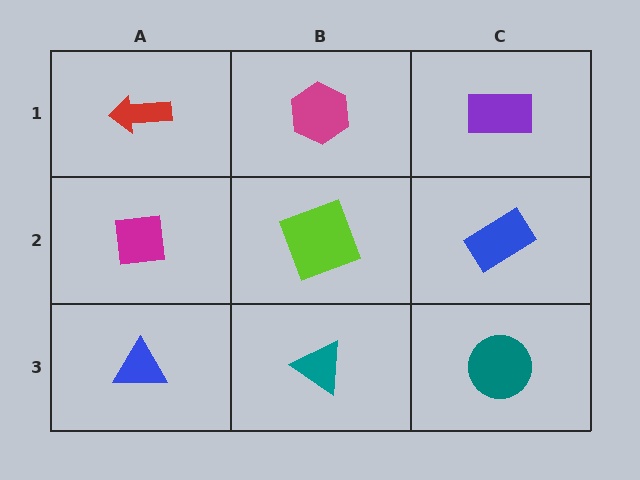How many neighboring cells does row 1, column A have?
2.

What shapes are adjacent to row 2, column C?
A purple rectangle (row 1, column C), a teal circle (row 3, column C), a lime square (row 2, column B).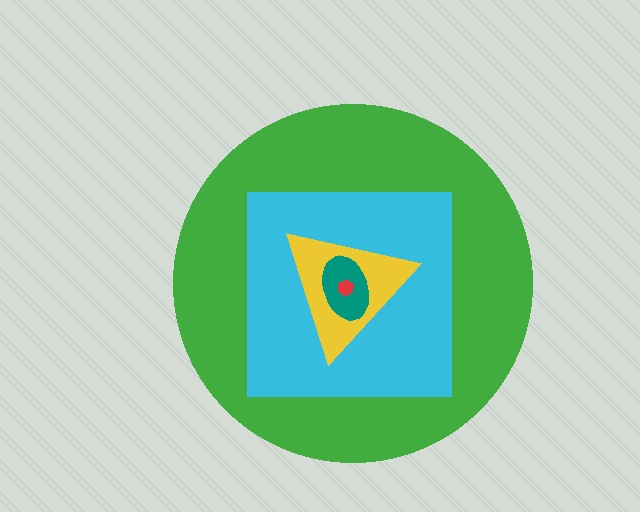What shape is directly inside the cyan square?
The yellow triangle.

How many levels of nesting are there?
5.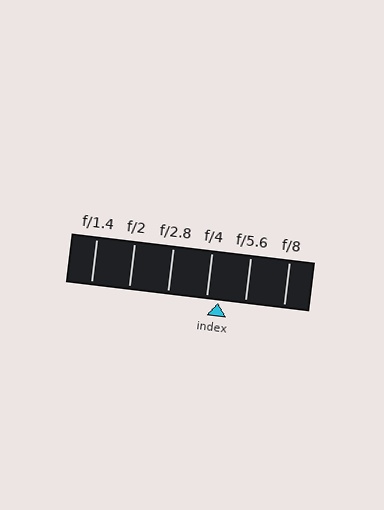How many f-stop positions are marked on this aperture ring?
There are 6 f-stop positions marked.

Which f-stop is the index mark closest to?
The index mark is closest to f/4.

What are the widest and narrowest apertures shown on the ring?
The widest aperture shown is f/1.4 and the narrowest is f/8.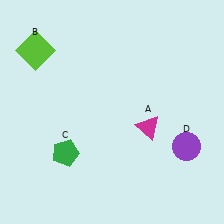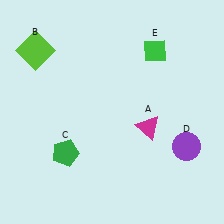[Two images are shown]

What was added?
A green diamond (E) was added in Image 2.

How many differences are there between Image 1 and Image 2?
There is 1 difference between the two images.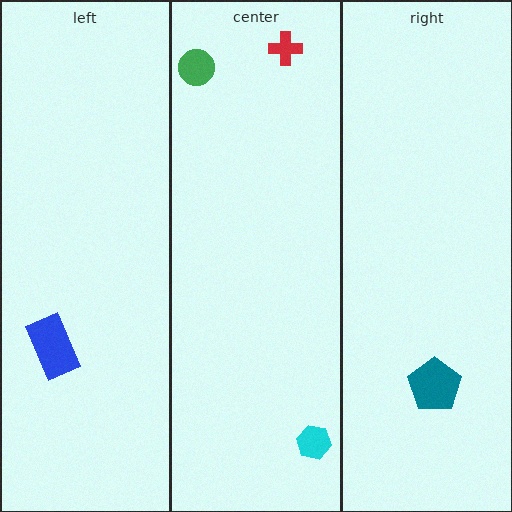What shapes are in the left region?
The blue rectangle.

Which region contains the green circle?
The center region.